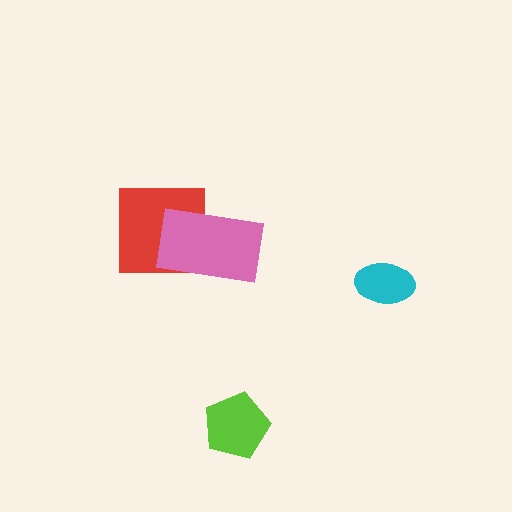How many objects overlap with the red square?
1 object overlaps with the red square.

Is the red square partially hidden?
Yes, it is partially covered by another shape.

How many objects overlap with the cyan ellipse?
0 objects overlap with the cyan ellipse.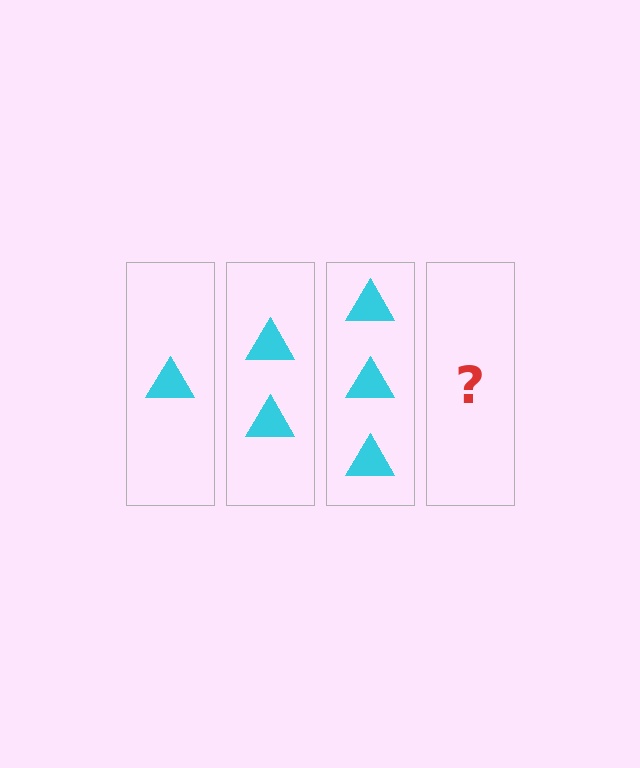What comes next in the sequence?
The next element should be 4 triangles.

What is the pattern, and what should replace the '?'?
The pattern is that each step adds one more triangle. The '?' should be 4 triangles.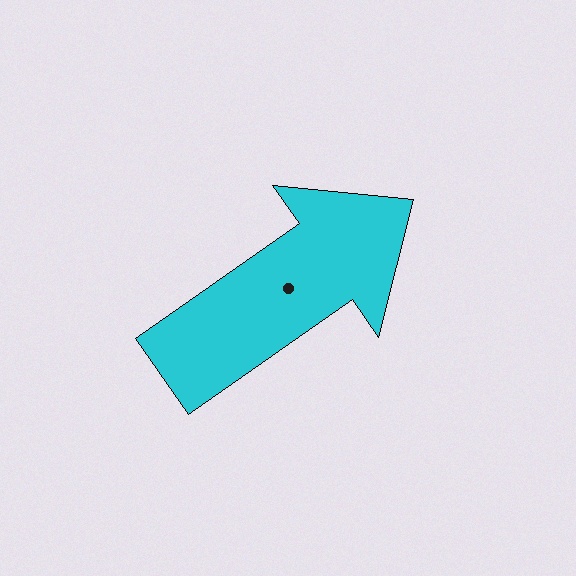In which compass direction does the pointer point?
Northeast.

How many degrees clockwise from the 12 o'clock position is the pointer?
Approximately 55 degrees.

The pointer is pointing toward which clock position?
Roughly 2 o'clock.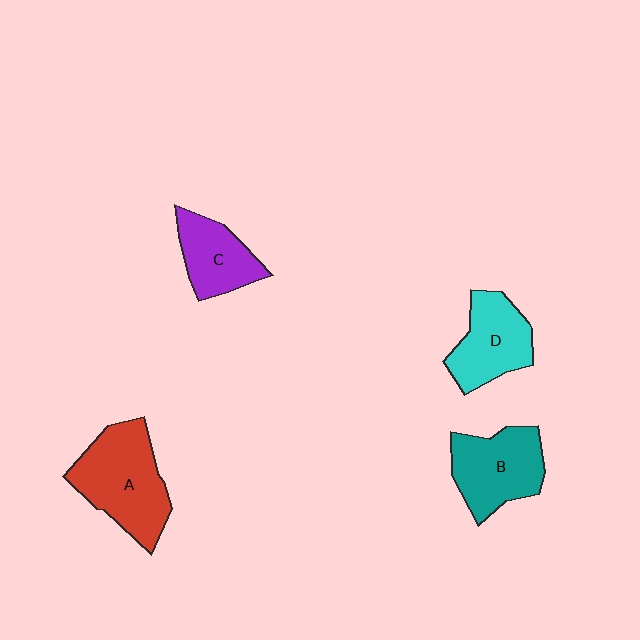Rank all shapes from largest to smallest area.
From largest to smallest: A (red), B (teal), D (cyan), C (purple).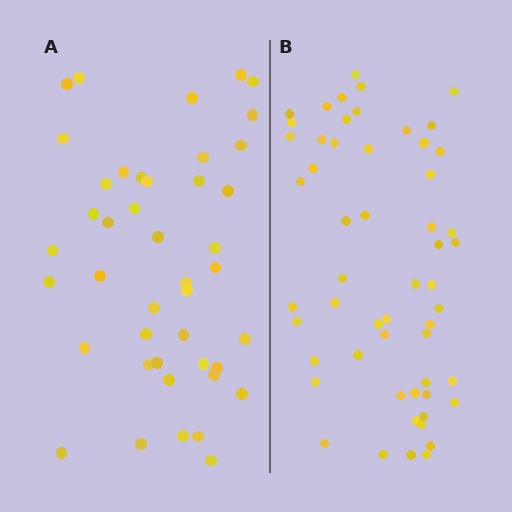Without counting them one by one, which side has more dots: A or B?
Region B (the right region) has more dots.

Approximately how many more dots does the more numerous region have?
Region B has roughly 12 or so more dots than region A.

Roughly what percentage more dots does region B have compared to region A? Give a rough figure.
About 30% more.